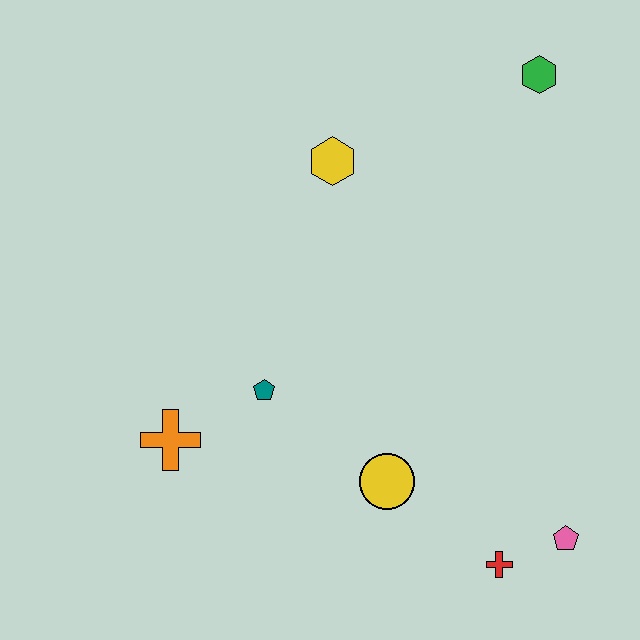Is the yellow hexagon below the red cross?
No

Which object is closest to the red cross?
The pink pentagon is closest to the red cross.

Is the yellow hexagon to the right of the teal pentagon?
Yes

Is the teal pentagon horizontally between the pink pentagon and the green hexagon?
No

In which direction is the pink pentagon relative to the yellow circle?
The pink pentagon is to the right of the yellow circle.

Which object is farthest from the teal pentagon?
The green hexagon is farthest from the teal pentagon.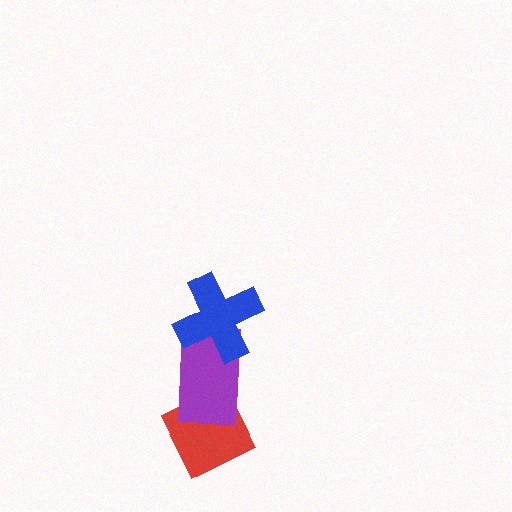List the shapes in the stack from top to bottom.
From top to bottom: the blue cross, the purple rectangle, the red diamond.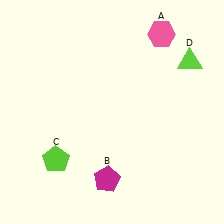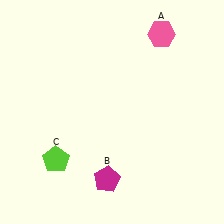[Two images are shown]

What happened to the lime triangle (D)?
The lime triangle (D) was removed in Image 2. It was in the top-right area of Image 1.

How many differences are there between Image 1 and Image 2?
There is 1 difference between the two images.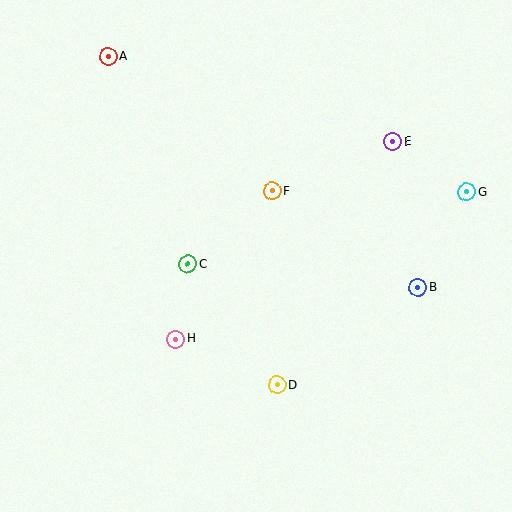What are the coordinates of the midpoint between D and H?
The midpoint between D and H is at (226, 362).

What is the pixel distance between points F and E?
The distance between F and E is 130 pixels.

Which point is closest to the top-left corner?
Point A is closest to the top-left corner.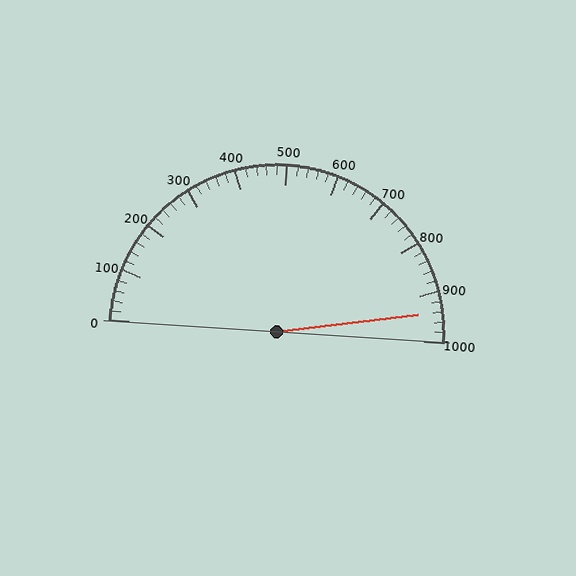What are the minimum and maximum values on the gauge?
The gauge ranges from 0 to 1000.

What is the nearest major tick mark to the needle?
The nearest major tick mark is 900.